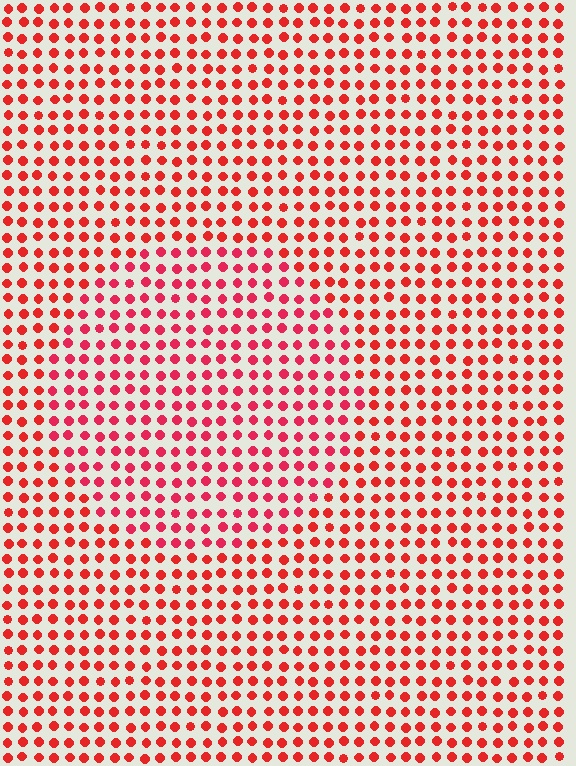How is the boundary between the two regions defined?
The boundary is defined purely by a slight shift in hue (about 16 degrees). Spacing, size, and orientation are identical on both sides.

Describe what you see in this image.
The image is filled with small red elements in a uniform arrangement. A circle-shaped region is visible where the elements are tinted to a slightly different hue, forming a subtle color boundary.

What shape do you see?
I see a circle.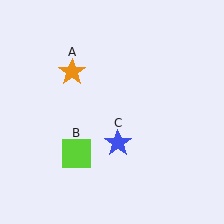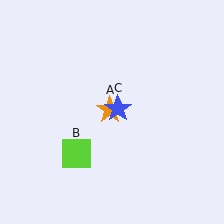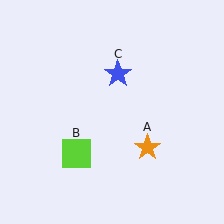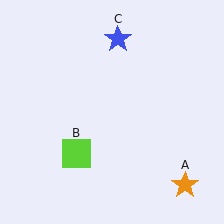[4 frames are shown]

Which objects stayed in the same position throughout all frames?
Lime square (object B) remained stationary.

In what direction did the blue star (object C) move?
The blue star (object C) moved up.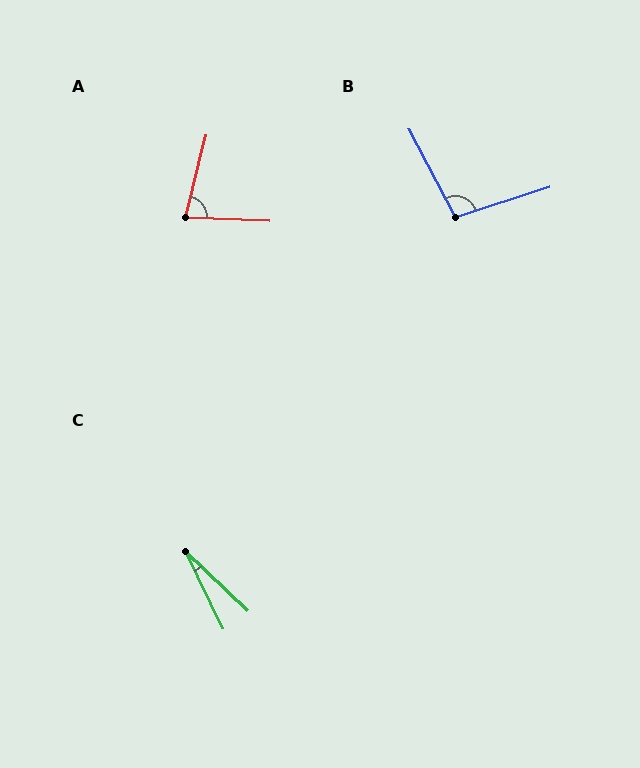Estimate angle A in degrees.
Approximately 78 degrees.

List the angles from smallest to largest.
C (21°), A (78°), B (100°).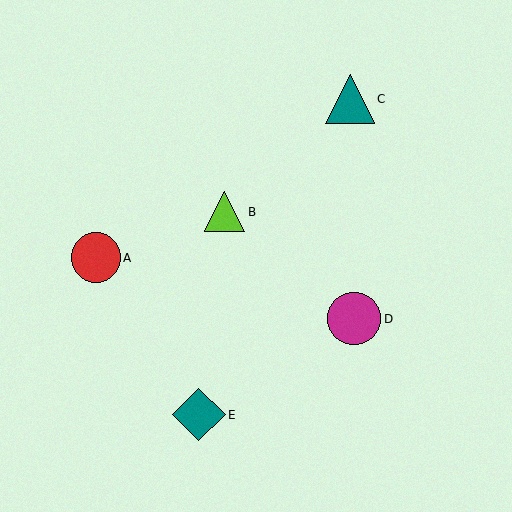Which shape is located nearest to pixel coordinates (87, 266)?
The red circle (labeled A) at (96, 258) is nearest to that location.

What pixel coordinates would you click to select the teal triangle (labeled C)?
Click at (350, 99) to select the teal triangle C.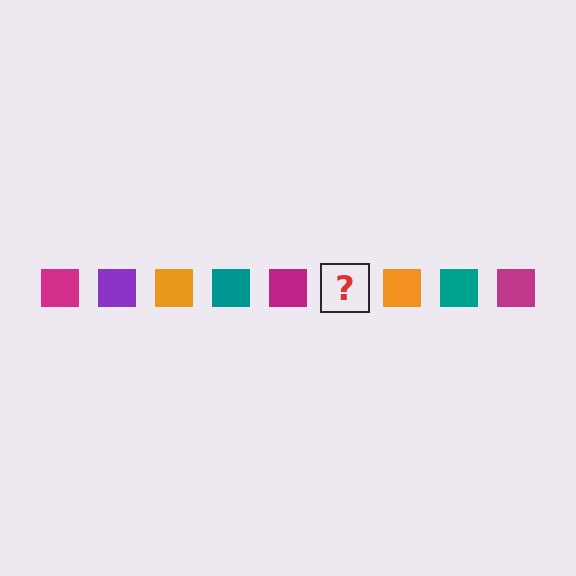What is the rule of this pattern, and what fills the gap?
The rule is that the pattern cycles through magenta, purple, orange, teal squares. The gap should be filled with a purple square.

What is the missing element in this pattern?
The missing element is a purple square.